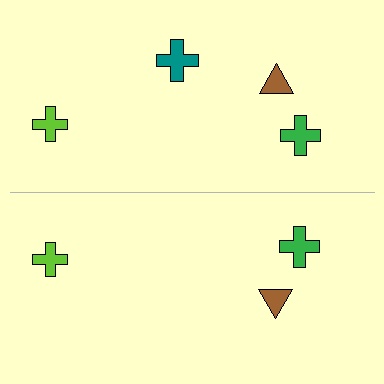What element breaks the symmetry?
A teal cross is missing from the bottom side.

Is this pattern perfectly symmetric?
No, the pattern is not perfectly symmetric. A teal cross is missing from the bottom side.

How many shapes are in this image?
There are 7 shapes in this image.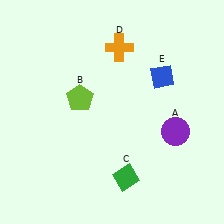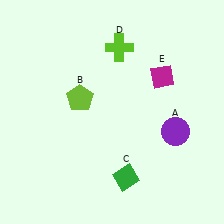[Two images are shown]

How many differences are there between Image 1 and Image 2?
There are 2 differences between the two images.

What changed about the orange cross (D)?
In Image 1, D is orange. In Image 2, it changed to lime.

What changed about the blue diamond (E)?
In Image 1, E is blue. In Image 2, it changed to magenta.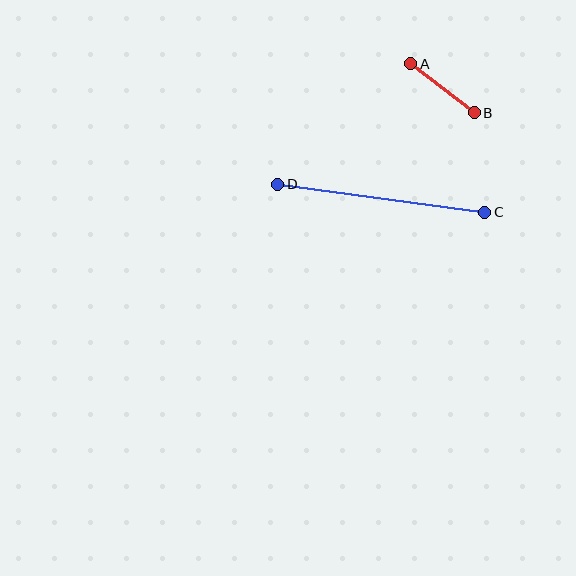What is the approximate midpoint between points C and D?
The midpoint is at approximately (381, 198) pixels.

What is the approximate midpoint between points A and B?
The midpoint is at approximately (443, 88) pixels.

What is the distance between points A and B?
The distance is approximately 80 pixels.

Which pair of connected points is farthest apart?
Points C and D are farthest apart.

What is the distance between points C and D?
The distance is approximately 209 pixels.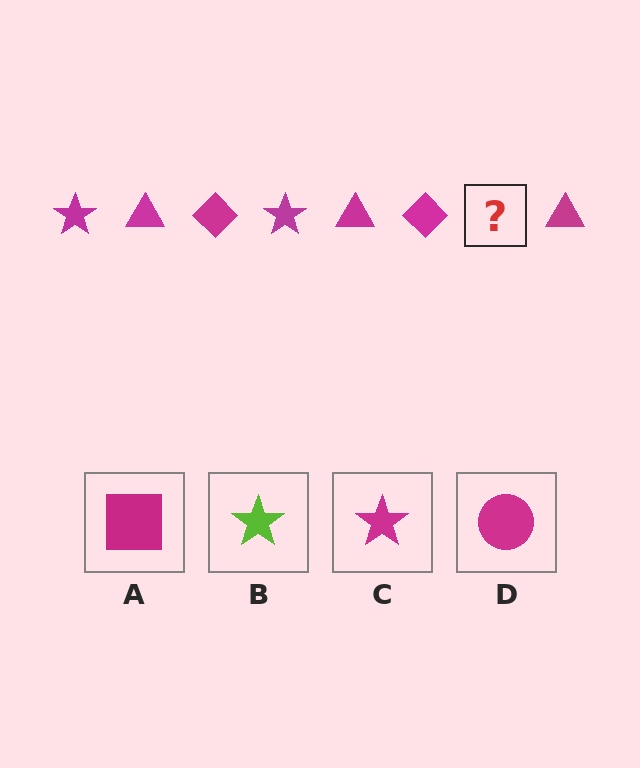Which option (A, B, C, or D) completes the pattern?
C.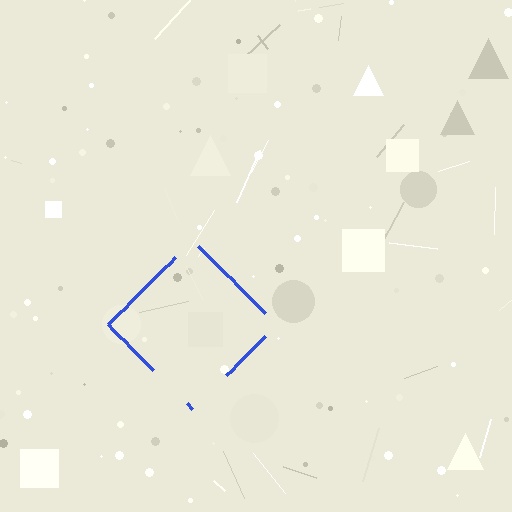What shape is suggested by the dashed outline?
The dashed outline suggests a diamond.